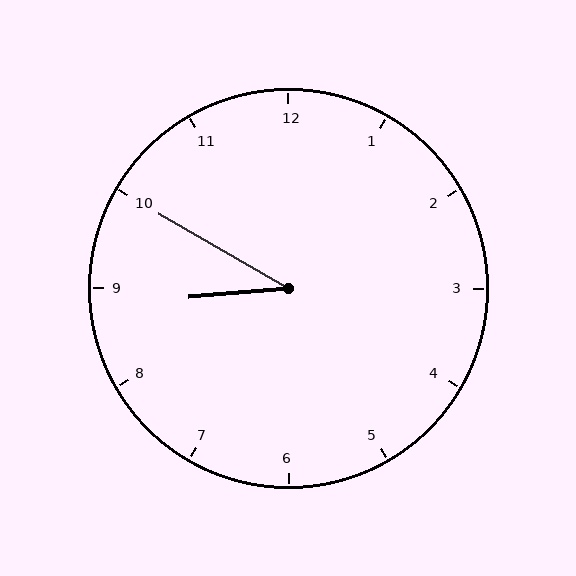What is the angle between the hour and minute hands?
Approximately 35 degrees.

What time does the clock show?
8:50.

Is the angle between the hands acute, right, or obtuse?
It is acute.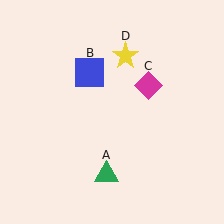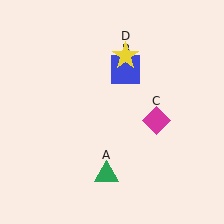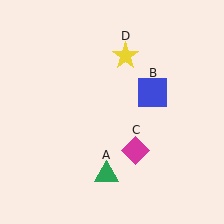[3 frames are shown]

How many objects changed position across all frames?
2 objects changed position: blue square (object B), magenta diamond (object C).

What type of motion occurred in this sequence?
The blue square (object B), magenta diamond (object C) rotated clockwise around the center of the scene.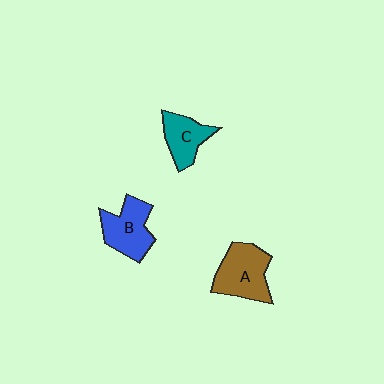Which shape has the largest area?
Shape A (brown).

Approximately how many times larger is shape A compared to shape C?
Approximately 1.4 times.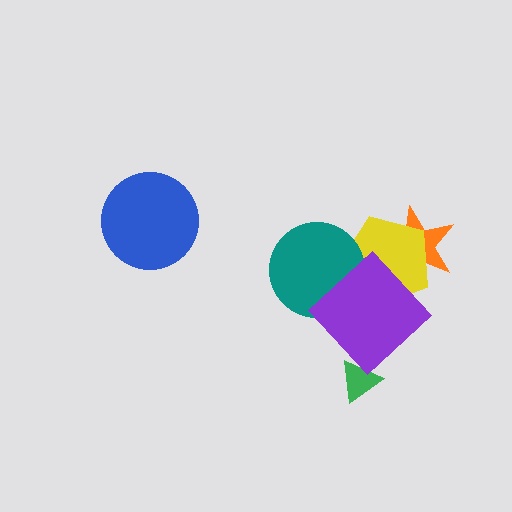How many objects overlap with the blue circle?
0 objects overlap with the blue circle.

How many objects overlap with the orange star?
1 object overlaps with the orange star.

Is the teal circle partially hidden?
Yes, it is partially covered by another shape.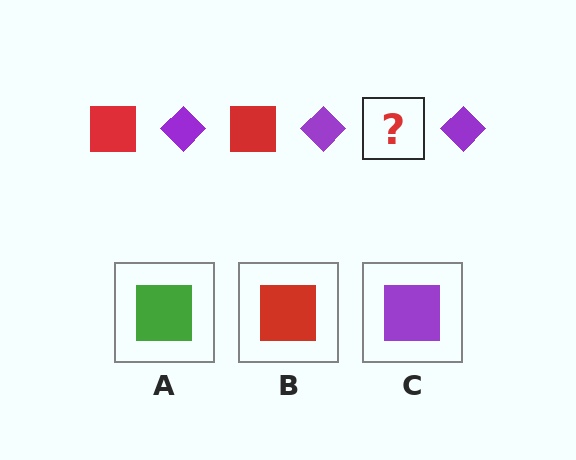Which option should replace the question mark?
Option B.